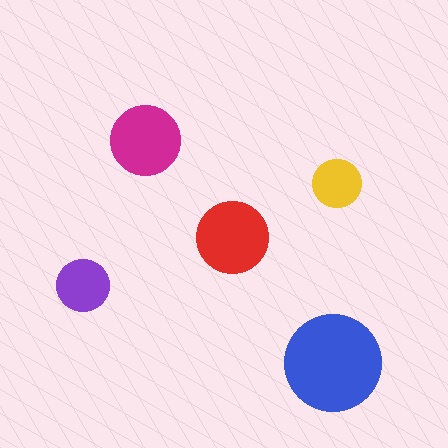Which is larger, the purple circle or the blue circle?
The blue one.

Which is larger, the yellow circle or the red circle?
The red one.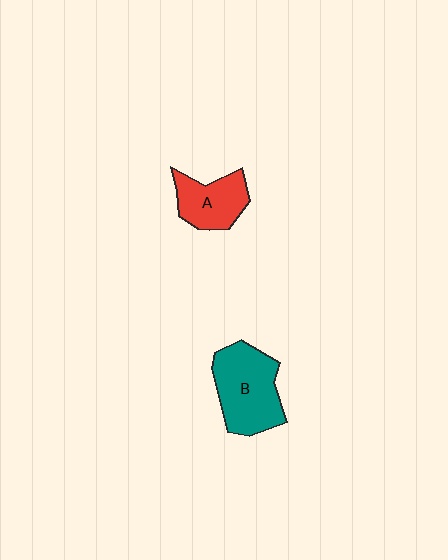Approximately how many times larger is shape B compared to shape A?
Approximately 1.5 times.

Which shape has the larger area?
Shape B (teal).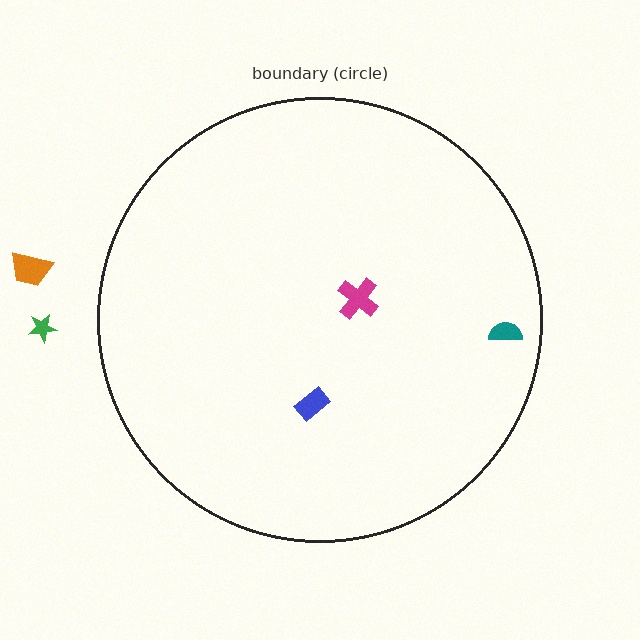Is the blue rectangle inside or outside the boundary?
Inside.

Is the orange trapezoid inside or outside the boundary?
Outside.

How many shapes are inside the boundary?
3 inside, 2 outside.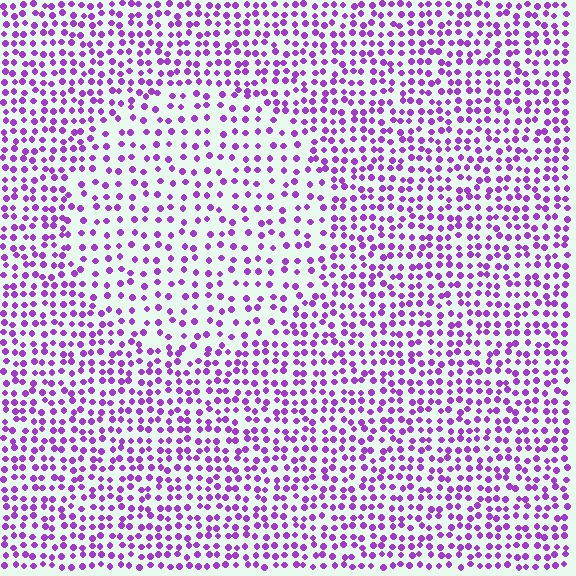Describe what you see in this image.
The image contains small purple elements arranged at two different densities. A circle-shaped region is visible where the elements are less densely packed than the surrounding area.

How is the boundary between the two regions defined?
The boundary is defined by a change in element density (approximately 1.7x ratio). All elements are the same color, size, and shape.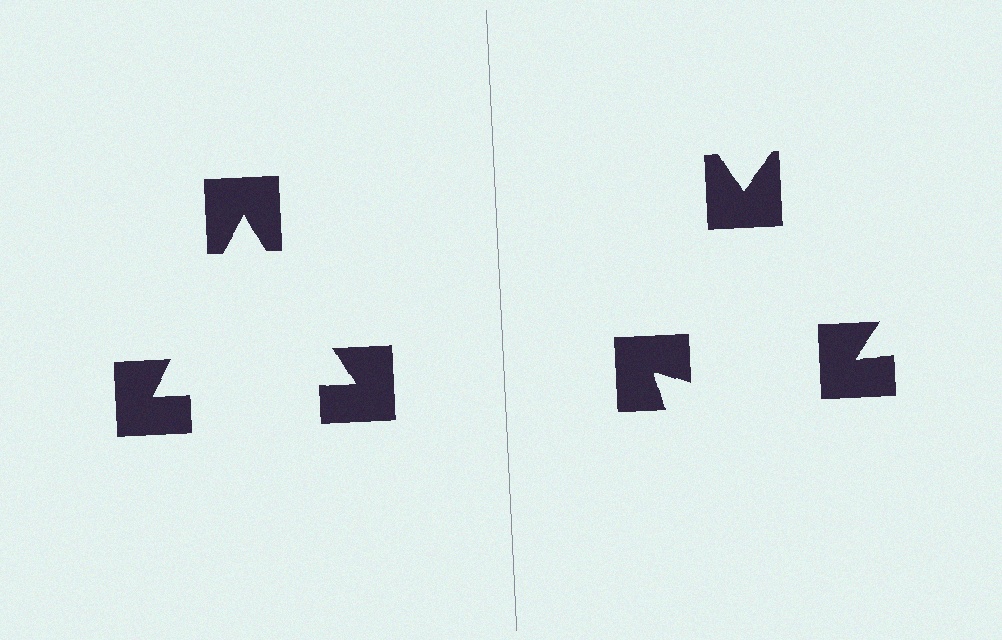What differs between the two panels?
The notched squares are positioned identically on both sides; only the wedge orientations differ. On the left they align to a triangle; on the right they are misaligned.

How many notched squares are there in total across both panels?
6 — 3 on each side.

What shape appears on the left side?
An illusory triangle.